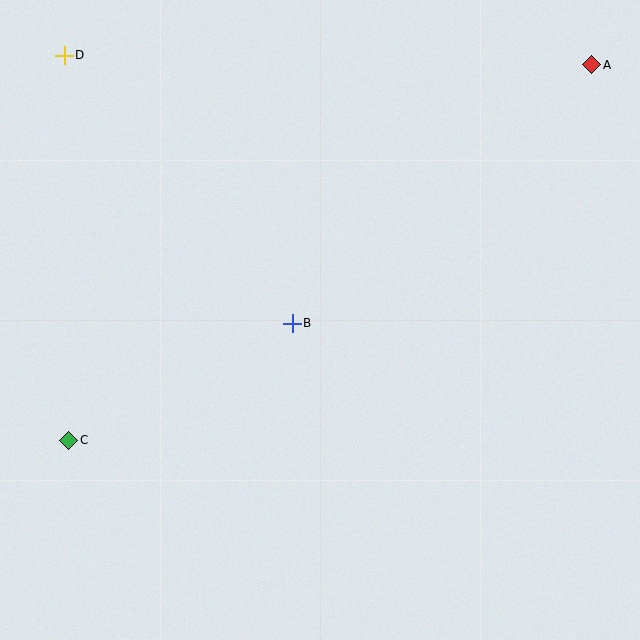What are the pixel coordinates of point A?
Point A is at (592, 65).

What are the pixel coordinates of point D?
Point D is at (64, 55).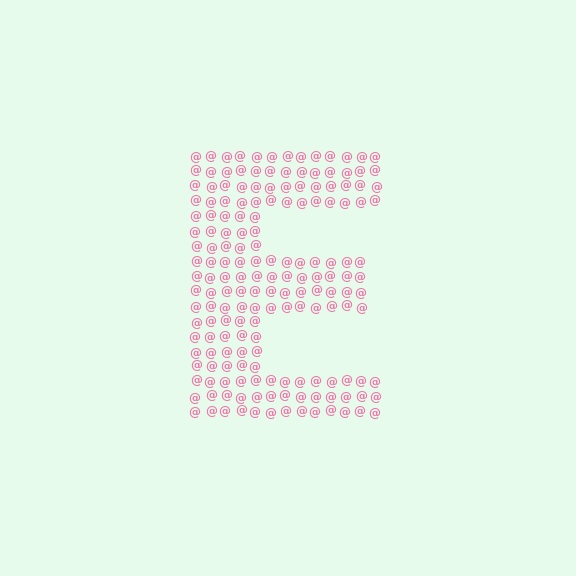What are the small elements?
The small elements are at signs.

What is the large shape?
The large shape is the letter E.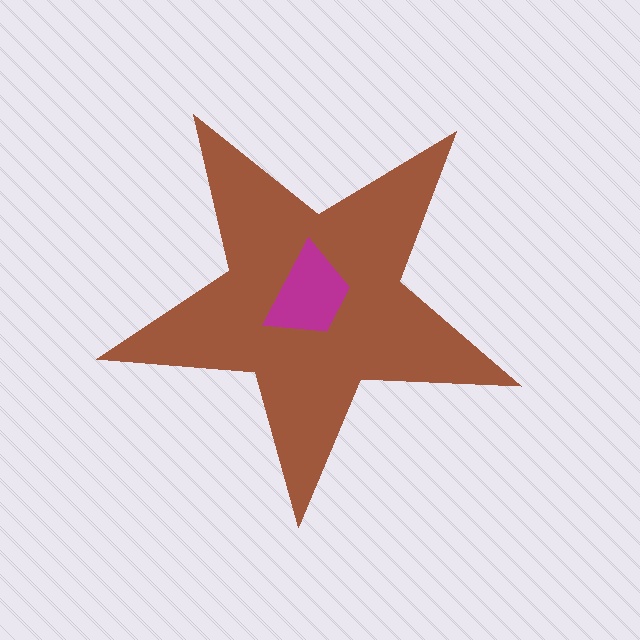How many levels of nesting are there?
2.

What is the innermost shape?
The magenta trapezoid.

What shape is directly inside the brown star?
The magenta trapezoid.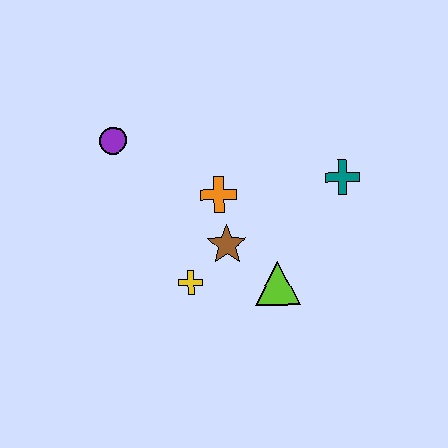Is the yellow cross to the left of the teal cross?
Yes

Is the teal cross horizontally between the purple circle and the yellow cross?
No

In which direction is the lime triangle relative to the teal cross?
The lime triangle is below the teal cross.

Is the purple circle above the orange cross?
Yes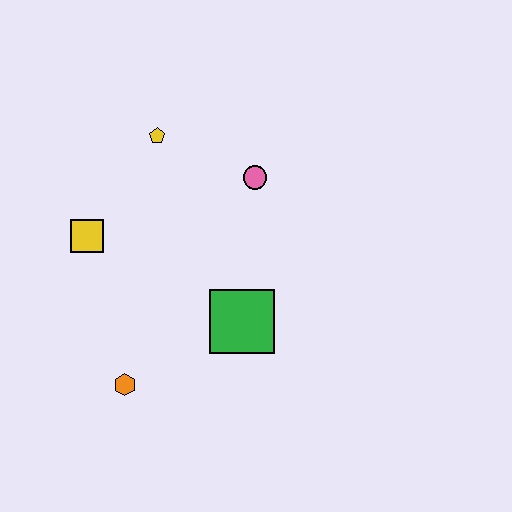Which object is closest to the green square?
The orange hexagon is closest to the green square.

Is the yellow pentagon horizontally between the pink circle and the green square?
No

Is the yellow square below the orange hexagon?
No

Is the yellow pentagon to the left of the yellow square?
No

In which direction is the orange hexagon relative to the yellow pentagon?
The orange hexagon is below the yellow pentagon.